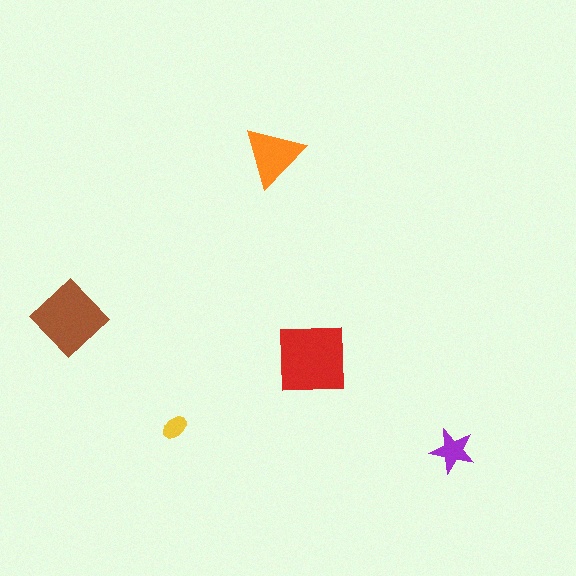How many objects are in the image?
There are 5 objects in the image.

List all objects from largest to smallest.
The red square, the brown diamond, the orange triangle, the purple star, the yellow ellipse.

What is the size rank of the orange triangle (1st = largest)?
3rd.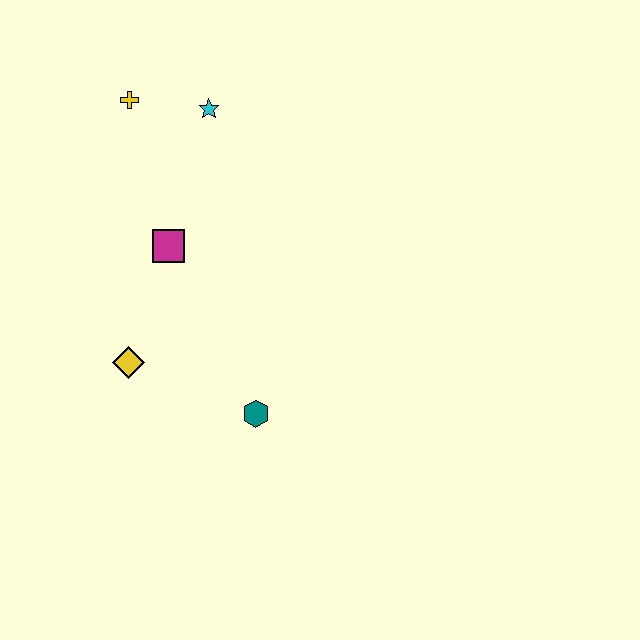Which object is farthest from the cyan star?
The teal hexagon is farthest from the cyan star.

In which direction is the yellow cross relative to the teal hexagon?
The yellow cross is above the teal hexagon.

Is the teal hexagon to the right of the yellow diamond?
Yes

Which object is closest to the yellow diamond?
The magenta square is closest to the yellow diamond.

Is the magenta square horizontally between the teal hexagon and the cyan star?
No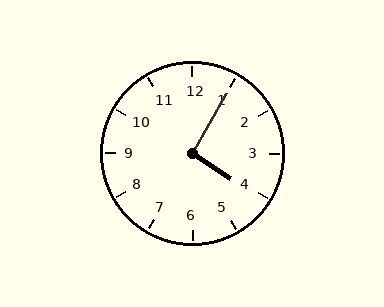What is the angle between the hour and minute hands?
Approximately 92 degrees.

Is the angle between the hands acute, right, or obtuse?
It is right.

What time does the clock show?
4:05.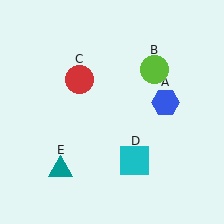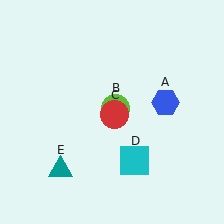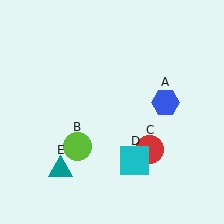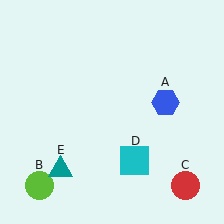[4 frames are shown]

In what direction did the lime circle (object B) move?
The lime circle (object B) moved down and to the left.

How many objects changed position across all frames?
2 objects changed position: lime circle (object B), red circle (object C).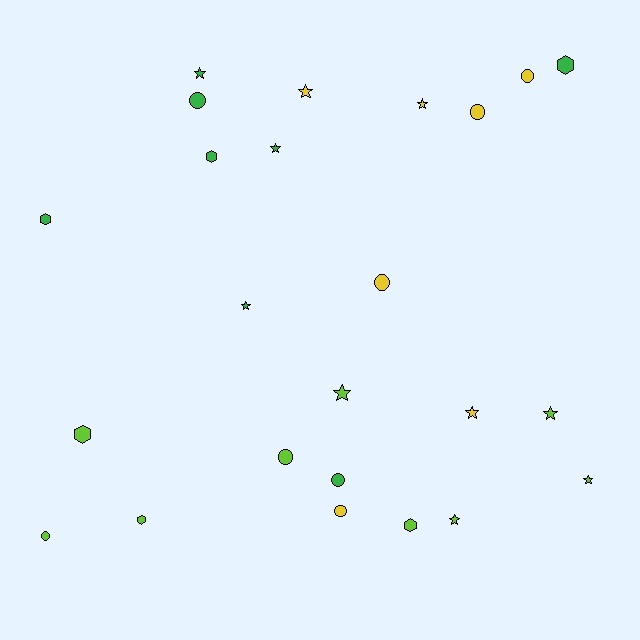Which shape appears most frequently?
Star, with 10 objects.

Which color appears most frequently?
Lime, with 9 objects.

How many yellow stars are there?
There are 3 yellow stars.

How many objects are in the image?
There are 24 objects.